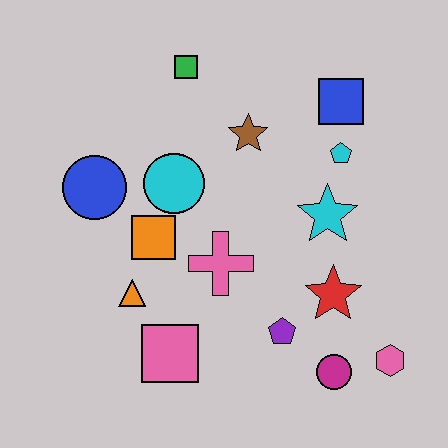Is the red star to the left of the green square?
No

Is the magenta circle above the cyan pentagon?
No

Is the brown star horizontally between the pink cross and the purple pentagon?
Yes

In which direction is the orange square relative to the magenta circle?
The orange square is to the left of the magenta circle.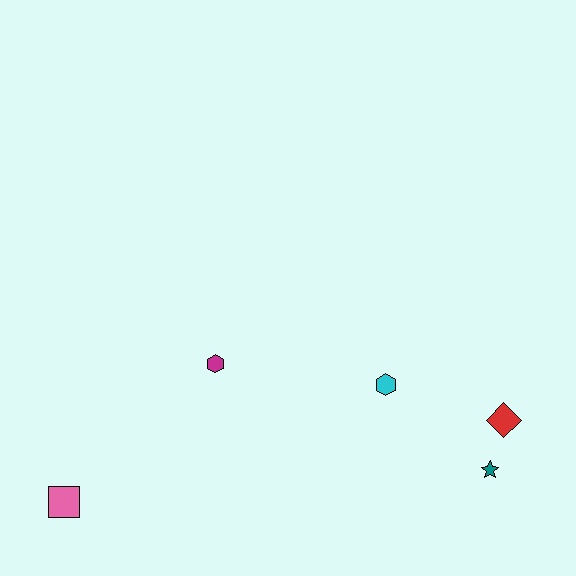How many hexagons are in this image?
There are 2 hexagons.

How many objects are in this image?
There are 5 objects.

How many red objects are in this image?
There is 1 red object.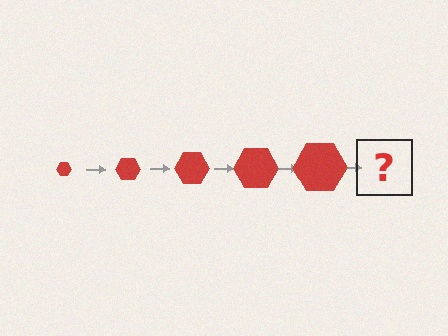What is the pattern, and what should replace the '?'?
The pattern is that the hexagon gets progressively larger each step. The '?' should be a red hexagon, larger than the previous one.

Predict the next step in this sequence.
The next step is a red hexagon, larger than the previous one.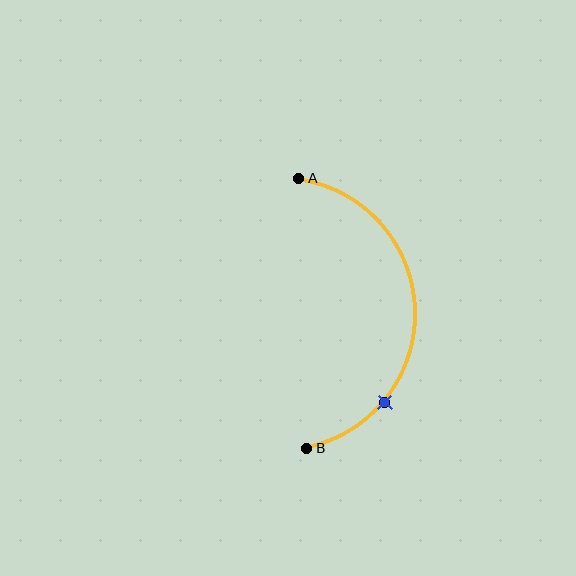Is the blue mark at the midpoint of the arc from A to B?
No. The blue mark lies on the arc but is closer to endpoint B. The arc midpoint would be at the point on the curve equidistant along the arc from both A and B.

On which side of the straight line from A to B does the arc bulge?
The arc bulges to the right of the straight line connecting A and B.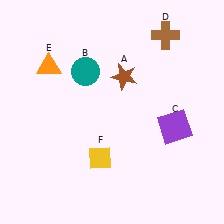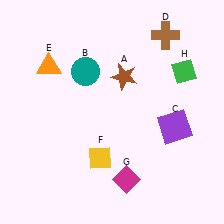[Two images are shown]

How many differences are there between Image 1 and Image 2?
There are 2 differences between the two images.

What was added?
A magenta diamond (G), a green diamond (H) were added in Image 2.